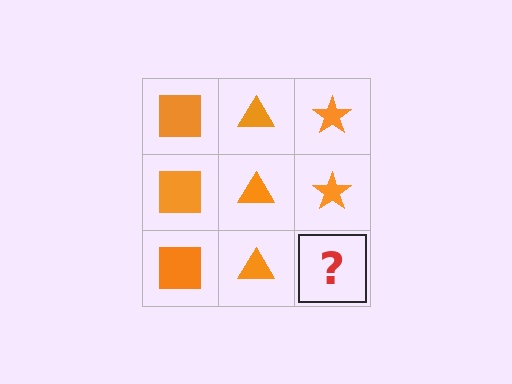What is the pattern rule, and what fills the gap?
The rule is that each column has a consistent shape. The gap should be filled with an orange star.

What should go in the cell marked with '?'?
The missing cell should contain an orange star.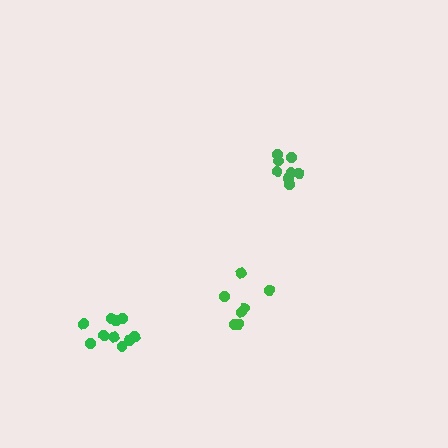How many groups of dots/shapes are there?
There are 3 groups.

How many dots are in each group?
Group 1: 8 dots, Group 2: 10 dots, Group 3: 7 dots (25 total).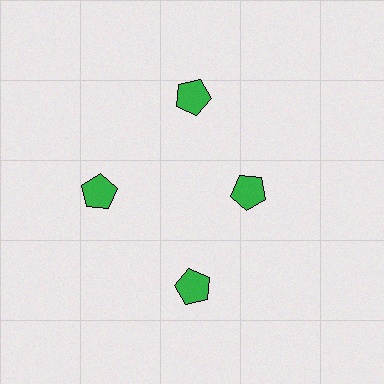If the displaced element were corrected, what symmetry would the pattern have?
It would have 4-fold rotational symmetry — the pattern would map onto itself every 90 degrees.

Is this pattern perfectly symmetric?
No. The 4 green pentagons are arranged in a ring, but one element near the 3 o'clock position is pulled inward toward the center, breaking the 4-fold rotational symmetry.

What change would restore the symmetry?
The symmetry would be restored by moving it outward, back onto the ring so that all 4 pentagons sit at equal angles and equal distance from the center.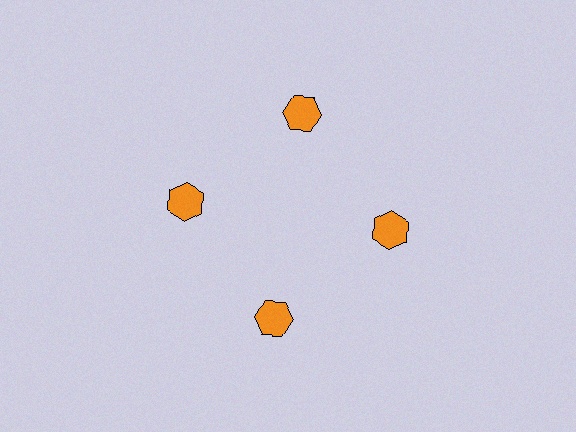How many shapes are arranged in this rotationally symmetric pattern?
There are 4 shapes, arranged in 4 groups of 1.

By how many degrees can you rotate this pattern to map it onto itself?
The pattern maps onto itself every 90 degrees of rotation.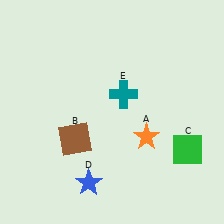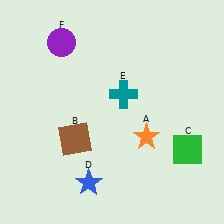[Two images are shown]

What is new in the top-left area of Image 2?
A purple circle (F) was added in the top-left area of Image 2.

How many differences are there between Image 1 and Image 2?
There is 1 difference between the two images.